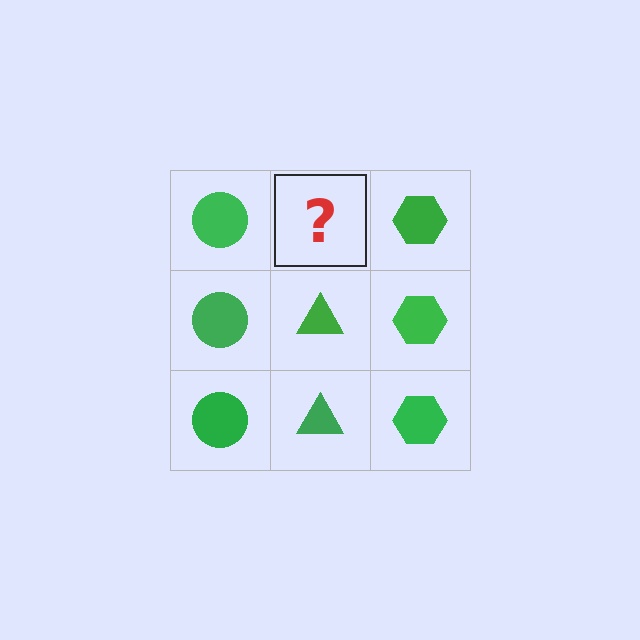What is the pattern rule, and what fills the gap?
The rule is that each column has a consistent shape. The gap should be filled with a green triangle.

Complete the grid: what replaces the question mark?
The question mark should be replaced with a green triangle.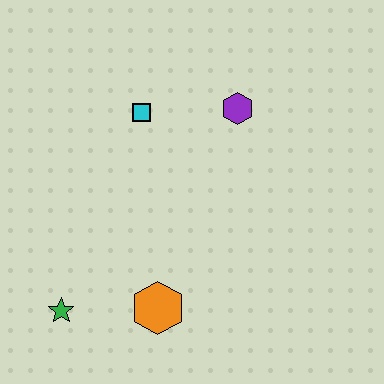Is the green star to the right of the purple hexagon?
No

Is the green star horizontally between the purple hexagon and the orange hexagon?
No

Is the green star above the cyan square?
No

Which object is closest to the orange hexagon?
The green star is closest to the orange hexagon.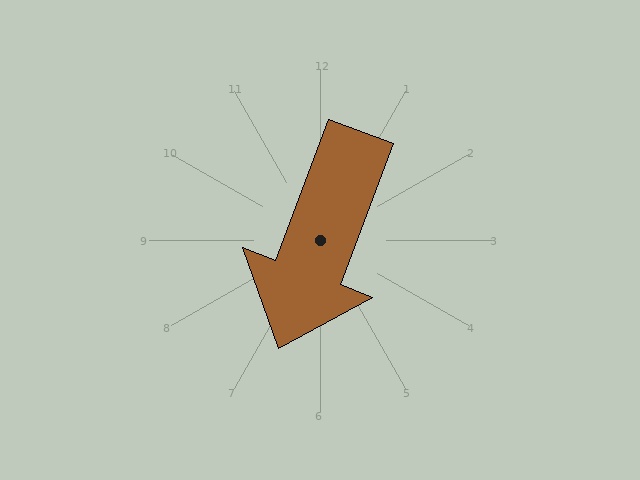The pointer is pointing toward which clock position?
Roughly 7 o'clock.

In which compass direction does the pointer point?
South.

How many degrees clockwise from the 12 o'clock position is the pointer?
Approximately 201 degrees.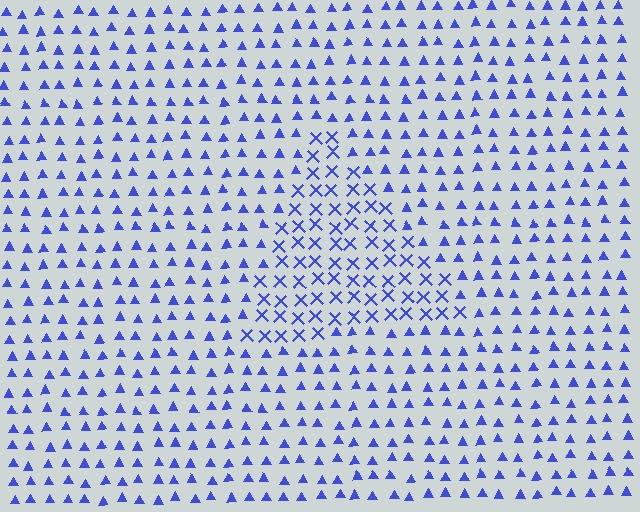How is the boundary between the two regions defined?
The boundary is defined by a change in element shape: X marks inside vs. triangles outside. All elements share the same color and spacing.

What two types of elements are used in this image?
The image uses X marks inside the triangle region and triangles outside it.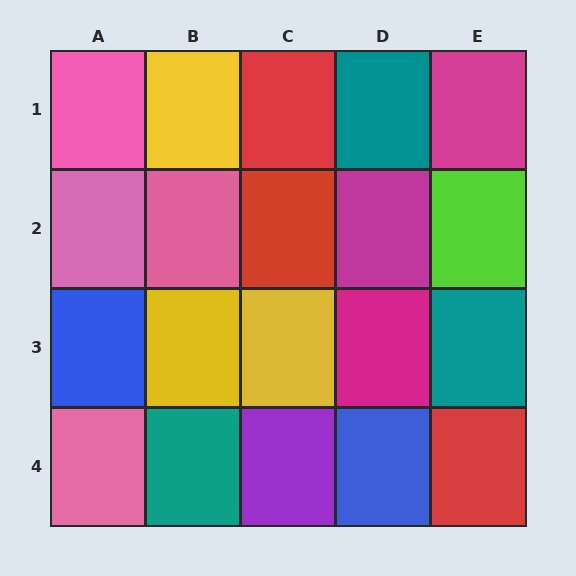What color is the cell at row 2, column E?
Lime.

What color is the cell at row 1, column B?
Yellow.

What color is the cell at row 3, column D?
Magenta.